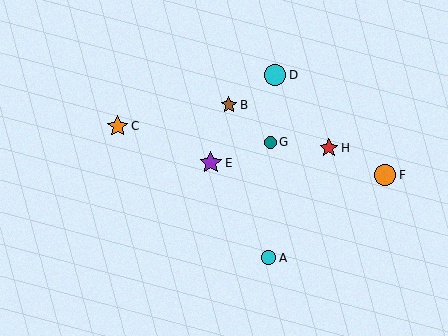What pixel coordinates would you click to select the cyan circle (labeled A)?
Click at (269, 258) to select the cyan circle A.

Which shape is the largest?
The purple star (labeled E) is the largest.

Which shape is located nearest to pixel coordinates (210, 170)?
The purple star (labeled E) at (211, 163) is nearest to that location.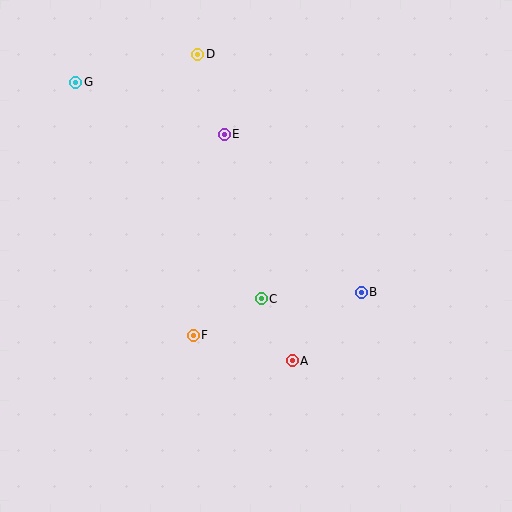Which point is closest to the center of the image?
Point C at (261, 299) is closest to the center.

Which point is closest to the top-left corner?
Point G is closest to the top-left corner.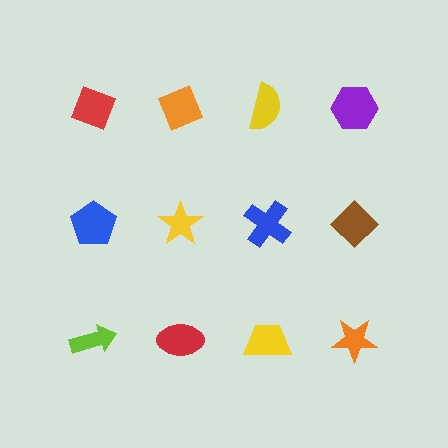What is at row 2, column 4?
A brown diamond.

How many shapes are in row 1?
4 shapes.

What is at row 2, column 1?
A blue pentagon.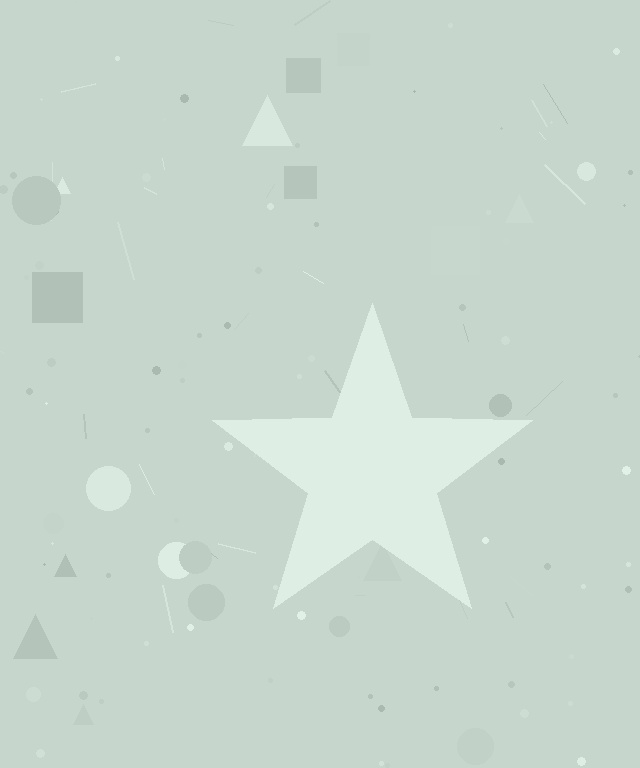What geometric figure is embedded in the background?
A star is embedded in the background.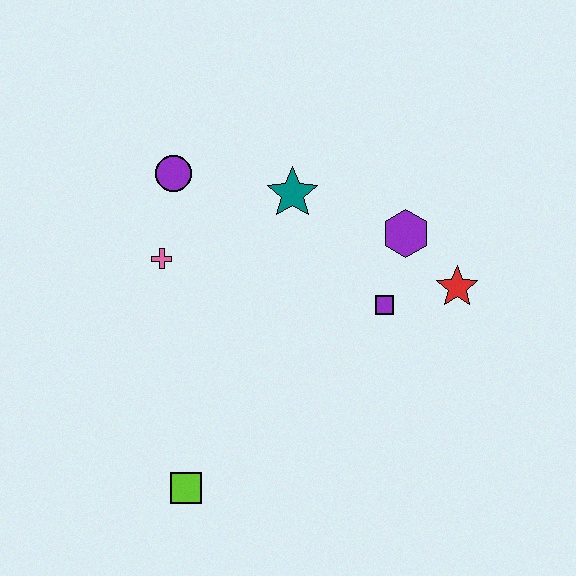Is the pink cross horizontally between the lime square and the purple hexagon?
No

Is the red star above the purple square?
Yes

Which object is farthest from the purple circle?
The lime square is farthest from the purple circle.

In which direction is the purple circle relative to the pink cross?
The purple circle is above the pink cross.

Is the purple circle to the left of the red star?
Yes